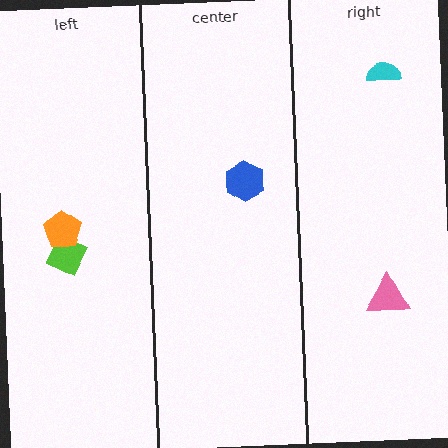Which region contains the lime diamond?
The left region.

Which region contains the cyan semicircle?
The right region.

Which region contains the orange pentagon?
The left region.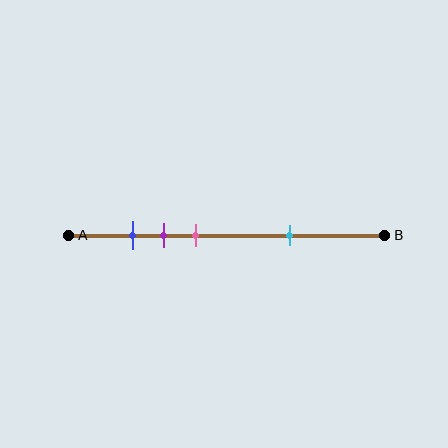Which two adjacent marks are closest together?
The blue and purple marks are the closest adjacent pair.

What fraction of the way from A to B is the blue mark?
The blue mark is approximately 20% (0.2) of the way from A to B.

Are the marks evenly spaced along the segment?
No, the marks are not evenly spaced.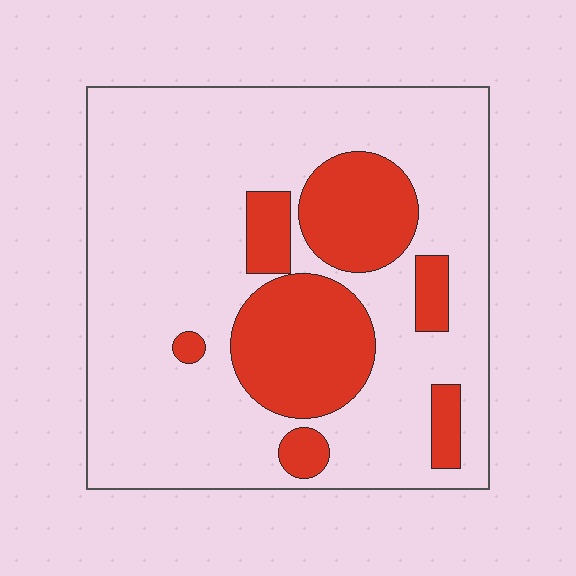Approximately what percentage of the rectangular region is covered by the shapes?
Approximately 25%.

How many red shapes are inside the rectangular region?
7.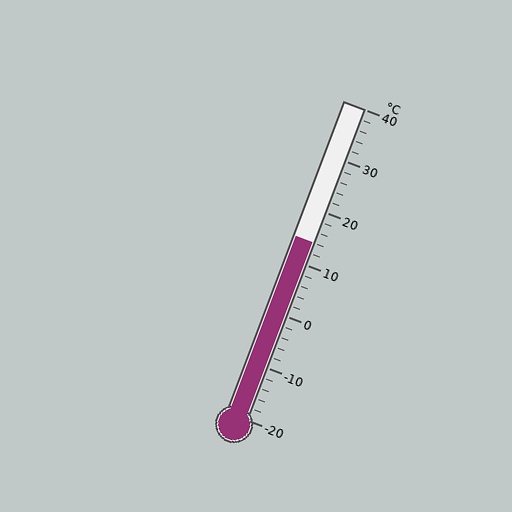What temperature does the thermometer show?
The thermometer shows approximately 14°C.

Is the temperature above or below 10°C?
The temperature is above 10°C.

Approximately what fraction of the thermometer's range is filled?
The thermometer is filled to approximately 55% of its range.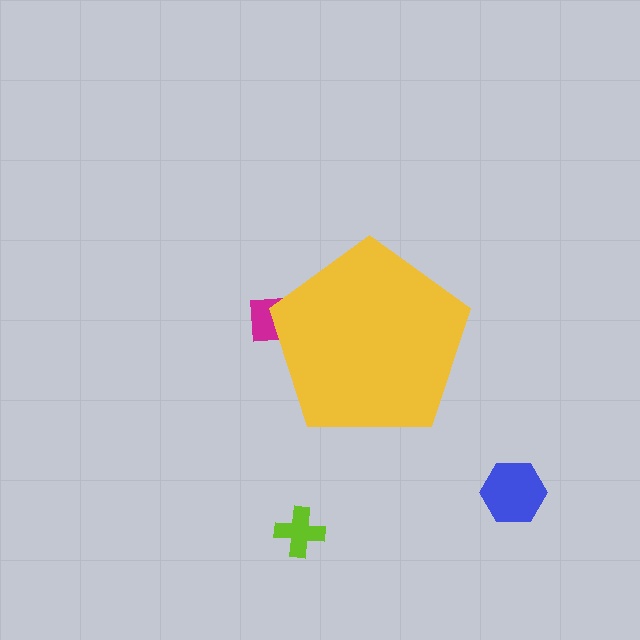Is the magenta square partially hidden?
Yes, the magenta square is partially hidden behind the yellow pentagon.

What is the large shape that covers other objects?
A yellow pentagon.